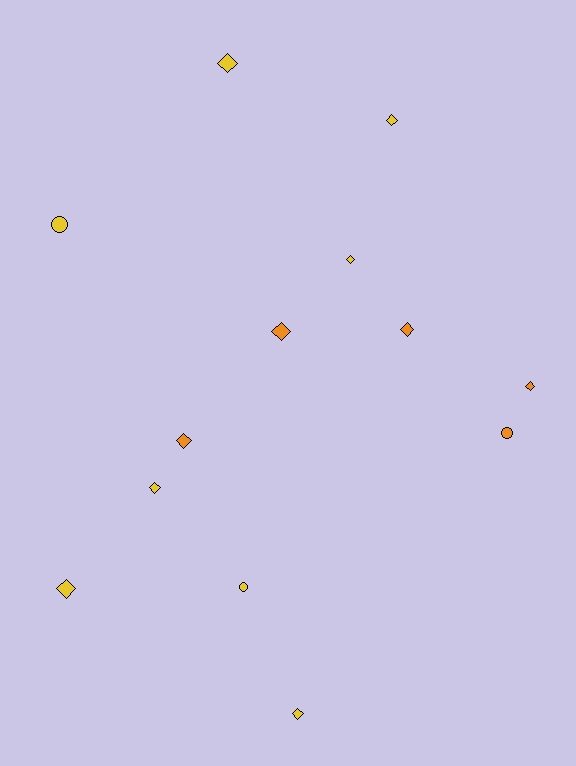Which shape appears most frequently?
Diamond, with 10 objects.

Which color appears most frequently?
Yellow, with 8 objects.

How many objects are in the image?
There are 13 objects.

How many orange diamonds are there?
There are 4 orange diamonds.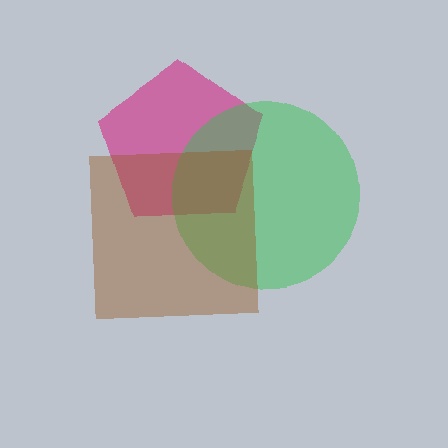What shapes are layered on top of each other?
The layered shapes are: a magenta pentagon, a green circle, a brown square.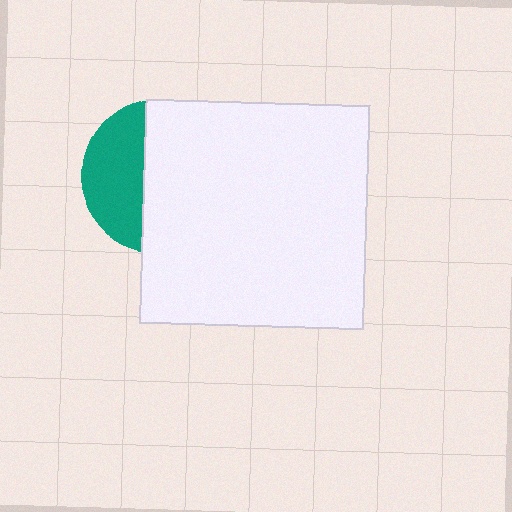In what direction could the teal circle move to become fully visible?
The teal circle could move left. That would shift it out from behind the white square entirely.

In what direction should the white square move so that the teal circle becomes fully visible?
The white square should move right. That is the shortest direction to clear the overlap and leave the teal circle fully visible.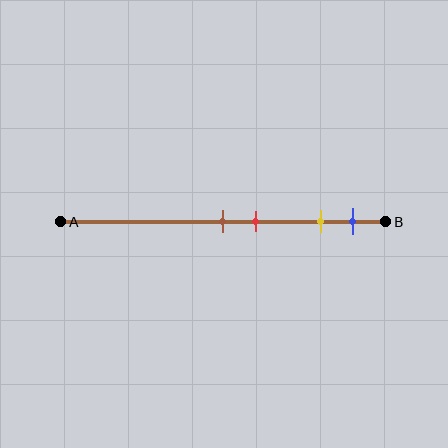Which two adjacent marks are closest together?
The brown and red marks are the closest adjacent pair.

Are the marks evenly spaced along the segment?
No, the marks are not evenly spaced.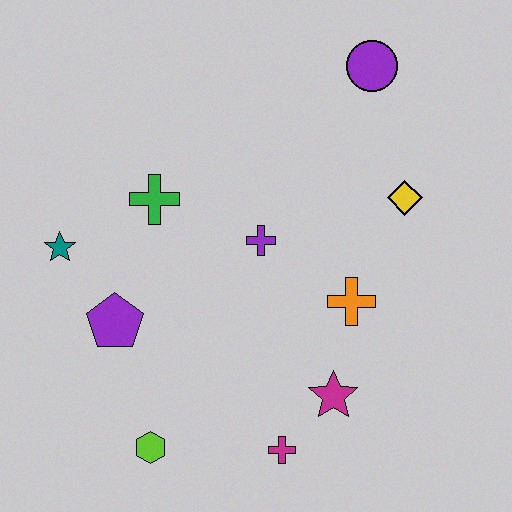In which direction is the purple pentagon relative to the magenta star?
The purple pentagon is to the left of the magenta star.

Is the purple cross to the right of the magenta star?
No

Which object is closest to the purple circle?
The yellow diamond is closest to the purple circle.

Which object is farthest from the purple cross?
The lime hexagon is farthest from the purple cross.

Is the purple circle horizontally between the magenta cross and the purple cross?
No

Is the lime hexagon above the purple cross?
No